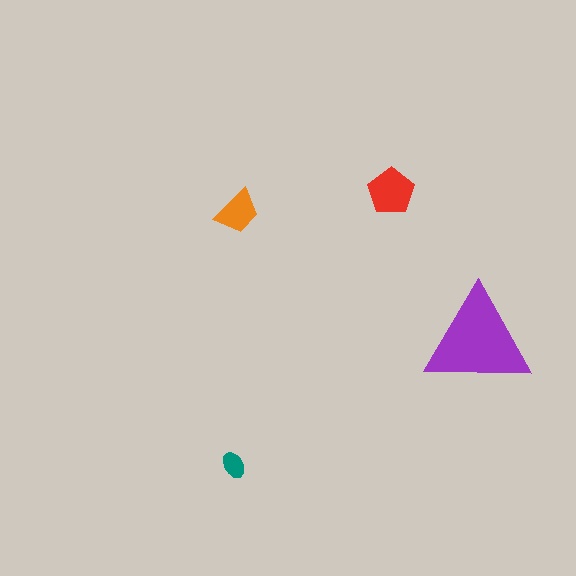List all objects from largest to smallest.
The purple triangle, the red pentagon, the orange trapezoid, the teal ellipse.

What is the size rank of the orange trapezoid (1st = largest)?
3rd.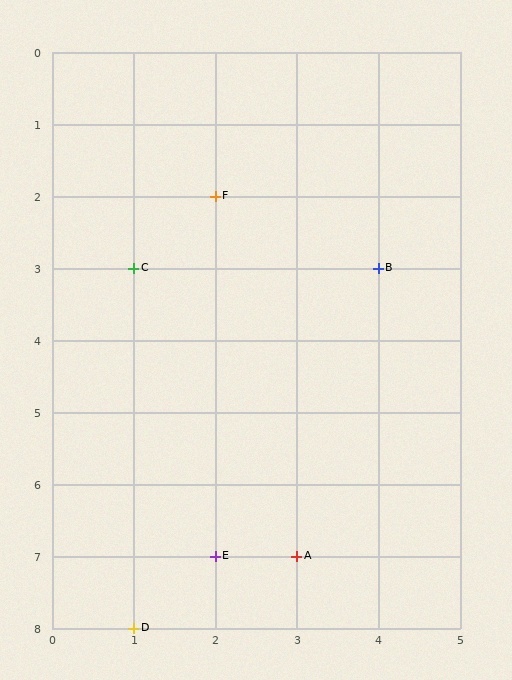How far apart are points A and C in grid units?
Points A and C are 2 columns and 4 rows apart (about 4.5 grid units diagonally).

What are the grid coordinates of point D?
Point D is at grid coordinates (1, 8).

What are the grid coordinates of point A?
Point A is at grid coordinates (3, 7).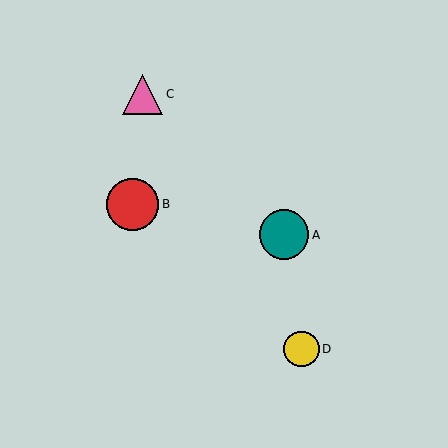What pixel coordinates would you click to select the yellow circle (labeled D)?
Click at (302, 349) to select the yellow circle D.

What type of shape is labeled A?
Shape A is a teal circle.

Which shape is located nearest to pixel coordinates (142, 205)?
The red circle (labeled B) at (133, 204) is nearest to that location.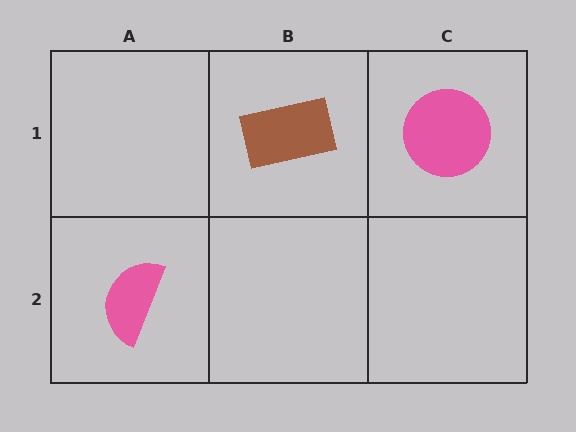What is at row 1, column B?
A brown rectangle.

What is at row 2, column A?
A pink semicircle.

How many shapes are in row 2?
1 shape.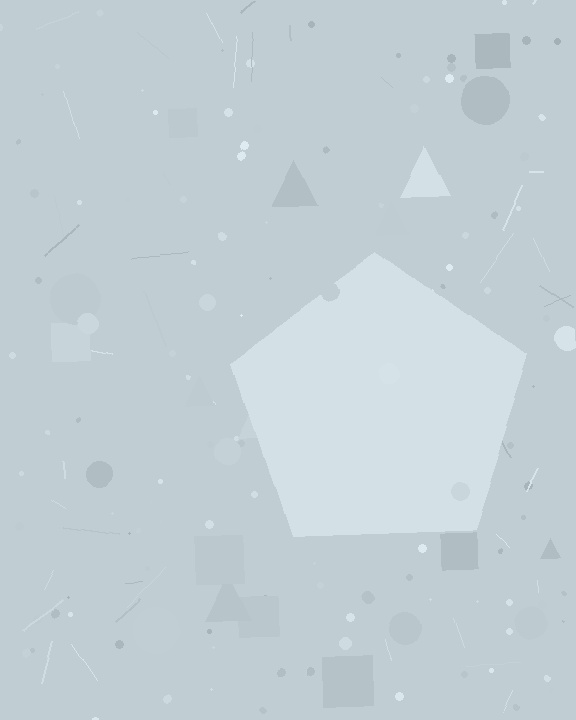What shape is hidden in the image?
A pentagon is hidden in the image.